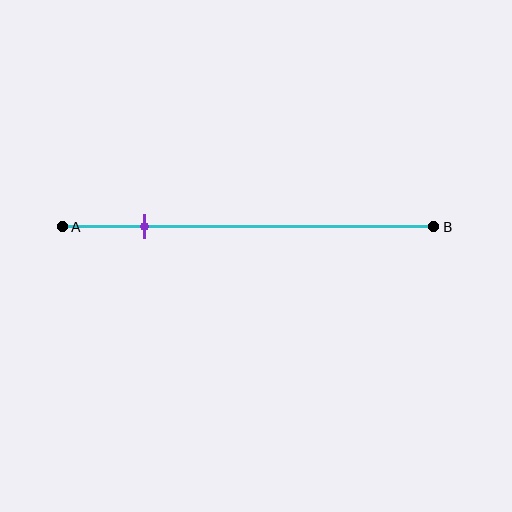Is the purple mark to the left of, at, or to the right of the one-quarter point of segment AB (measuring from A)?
The purple mark is approximately at the one-quarter point of segment AB.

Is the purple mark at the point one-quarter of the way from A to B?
Yes, the mark is approximately at the one-quarter point.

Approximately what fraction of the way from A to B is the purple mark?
The purple mark is approximately 20% of the way from A to B.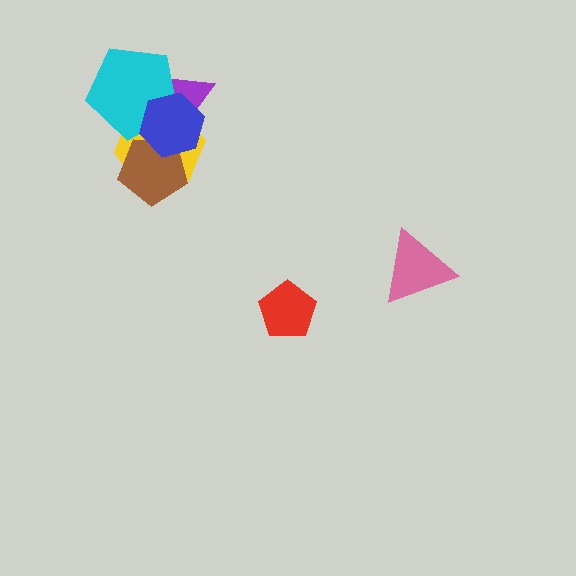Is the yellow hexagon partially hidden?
Yes, it is partially covered by another shape.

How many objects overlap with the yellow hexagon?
4 objects overlap with the yellow hexagon.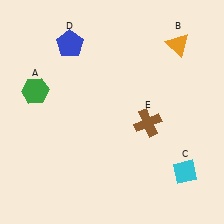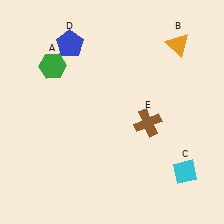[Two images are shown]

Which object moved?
The green hexagon (A) moved up.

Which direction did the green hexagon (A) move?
The green hexagon (A) moved up.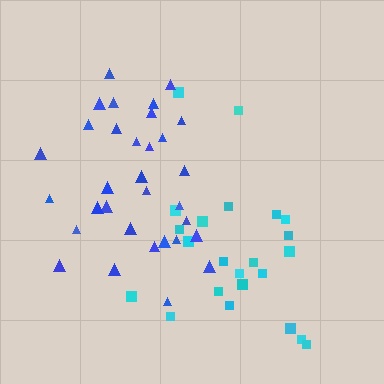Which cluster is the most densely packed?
Blue.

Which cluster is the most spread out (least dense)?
Cyan.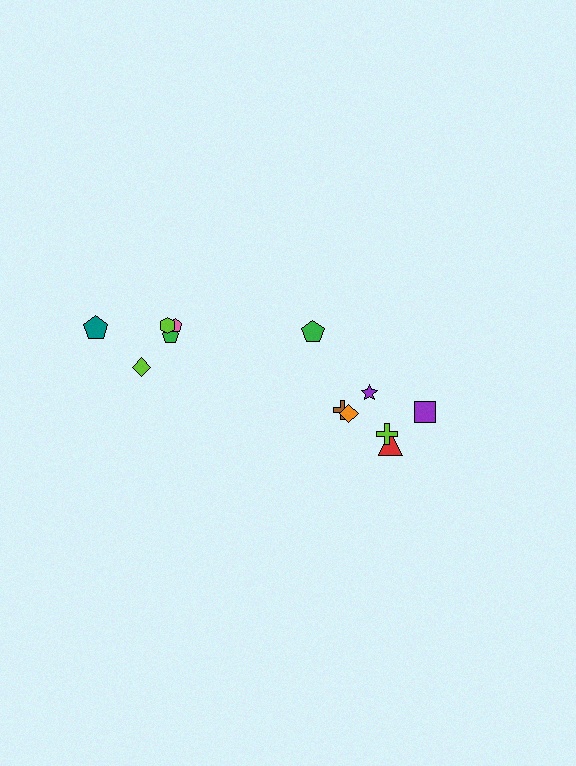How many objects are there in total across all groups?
There are 12 objects.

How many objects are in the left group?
There are 5 objects.